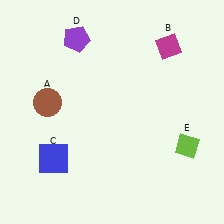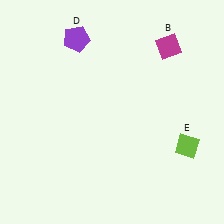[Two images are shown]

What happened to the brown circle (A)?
The brown circle (A) was removed in Image 2. It was in the top-left area of Image 1.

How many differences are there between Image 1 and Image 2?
There are 2 differences between the two images.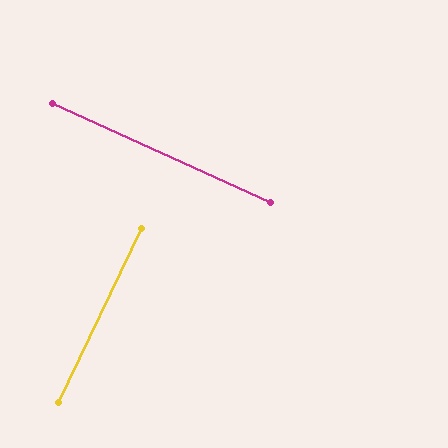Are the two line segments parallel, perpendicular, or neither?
Perpendicular — they meet at approximately 89°.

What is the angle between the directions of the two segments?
Approximately 89 degrees.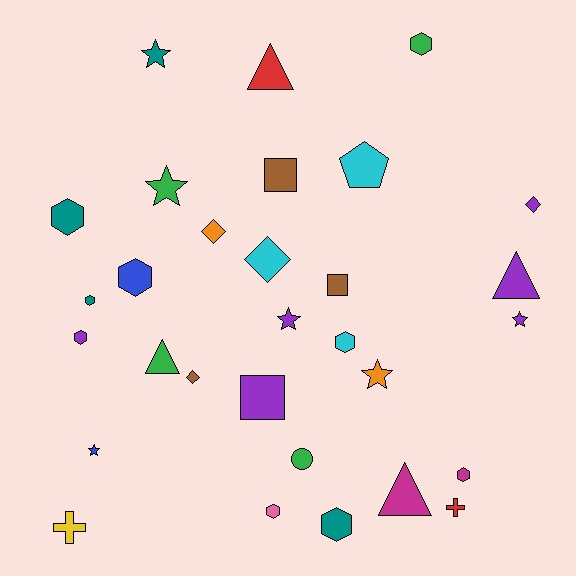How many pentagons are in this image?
There is 1 pentagon.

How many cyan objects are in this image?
There are 3 cyan objects.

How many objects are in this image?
There are 30 objects.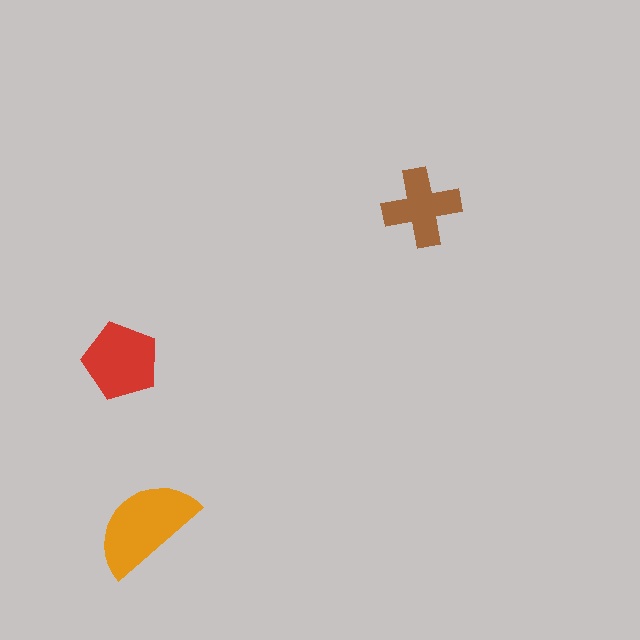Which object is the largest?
The orange semicircle.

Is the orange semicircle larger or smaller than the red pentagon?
Larger.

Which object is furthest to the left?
The red pentagon is leftmost.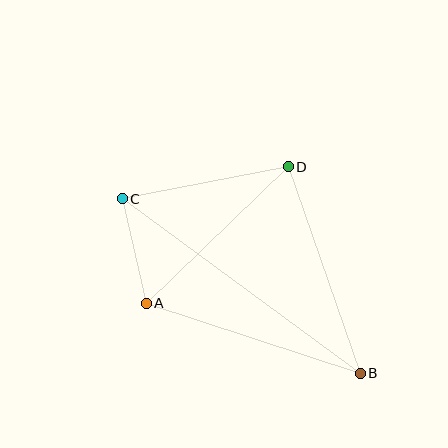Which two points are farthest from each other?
Points B and C are farthest from each other.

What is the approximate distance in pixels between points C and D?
The distance between C and D is approximately 169 pixels.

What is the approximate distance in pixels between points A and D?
The distance between A and D is approximately 197 pixels.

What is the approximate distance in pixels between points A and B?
The distance between A and B is approximately 225 pixels.